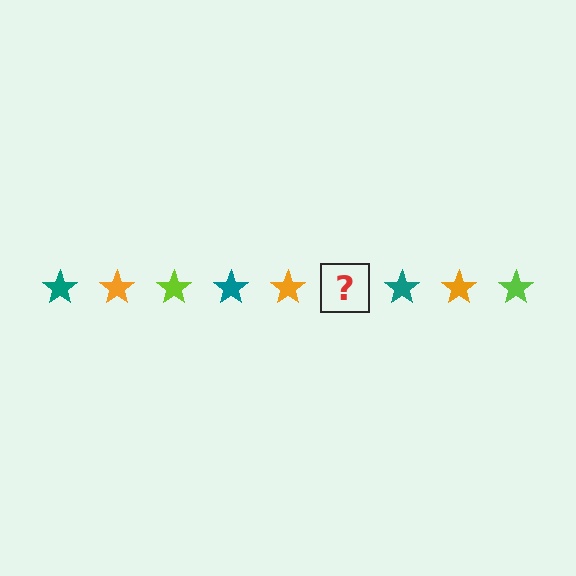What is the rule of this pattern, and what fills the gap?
The rule is that the pattern cycles through teal, orange, lime stars. The gap should be filled with a lime star.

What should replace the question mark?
The question mark should be replaced with a lime star.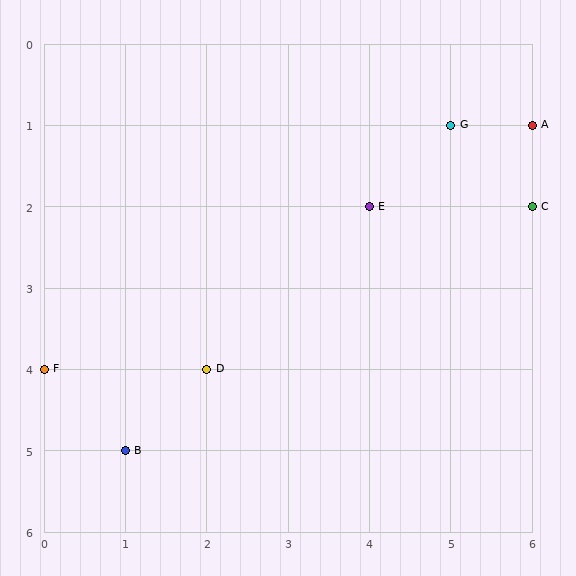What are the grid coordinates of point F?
Point F is at grid coordinates (0, 4).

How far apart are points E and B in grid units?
Points E and B are 3 columns and 3 rows apart (about 4.2 grid units diagonally).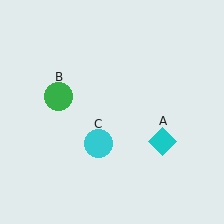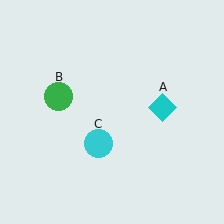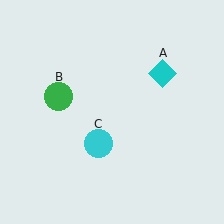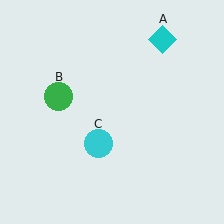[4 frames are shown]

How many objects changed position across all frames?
1 object changed position: cyan diamond (object A).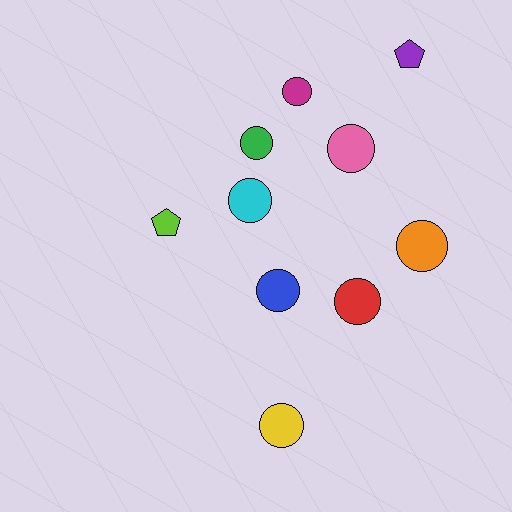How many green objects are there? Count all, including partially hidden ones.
There is 1 green object.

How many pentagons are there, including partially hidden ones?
There are 2 pentagons.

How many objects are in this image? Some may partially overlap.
There are 10 objects.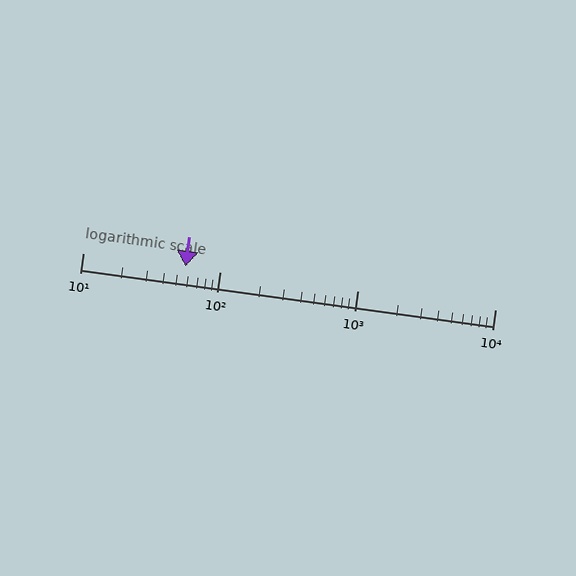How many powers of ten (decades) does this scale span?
The scale spans 3 decades, from 10 to 10000.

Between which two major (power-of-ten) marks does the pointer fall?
The pointer is between 10 and 100.